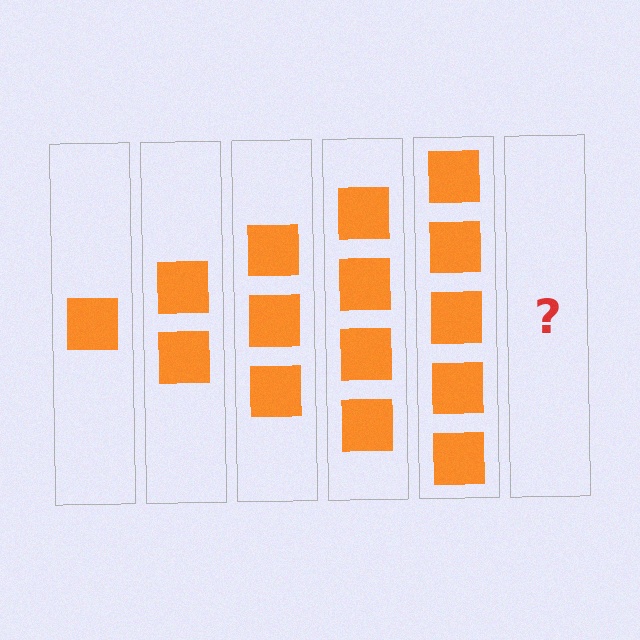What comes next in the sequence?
The next element should be 6 squares.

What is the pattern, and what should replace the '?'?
The pattern is that each step adds one more square. The '?' should be 6 squares.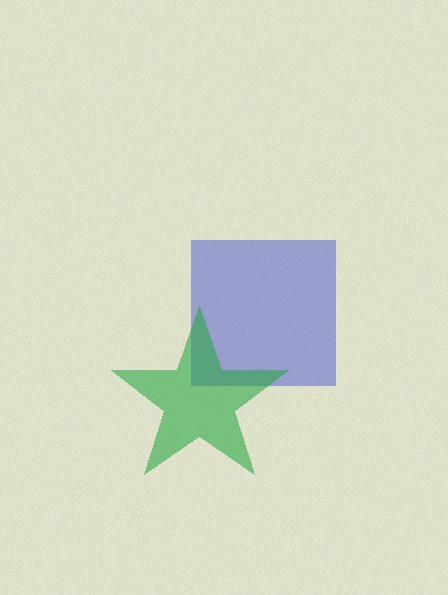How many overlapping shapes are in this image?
There are 2 overlapping shapes in the image.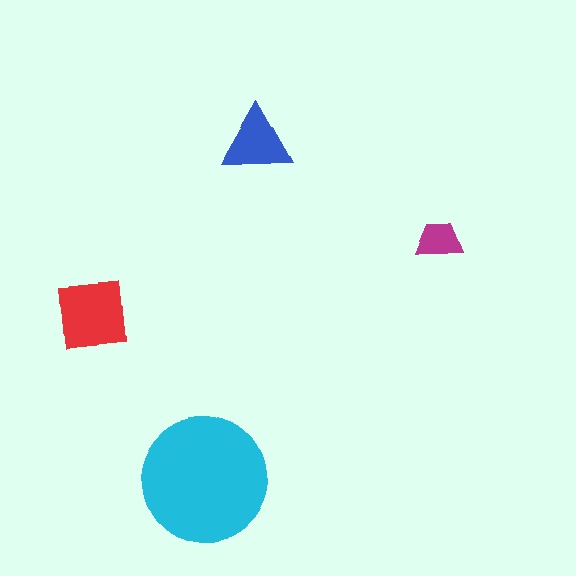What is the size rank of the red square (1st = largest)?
2nd.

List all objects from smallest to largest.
The magenta trapezoid, the blue triangle, the red square, the cyan circle.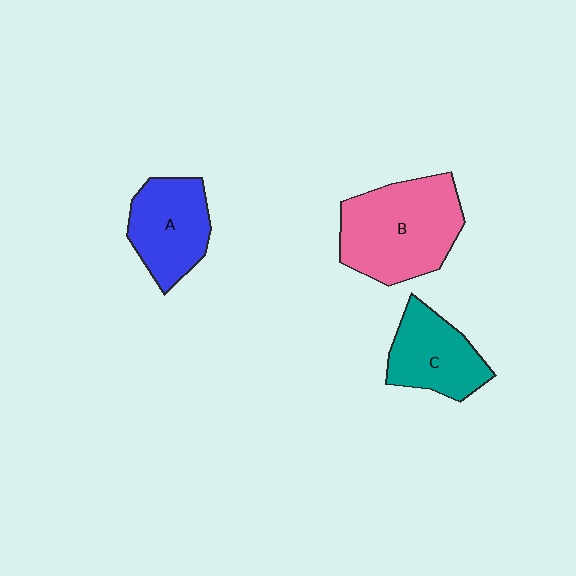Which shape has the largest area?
Shape B (pink).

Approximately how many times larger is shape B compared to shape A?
Approximately 1.5 times.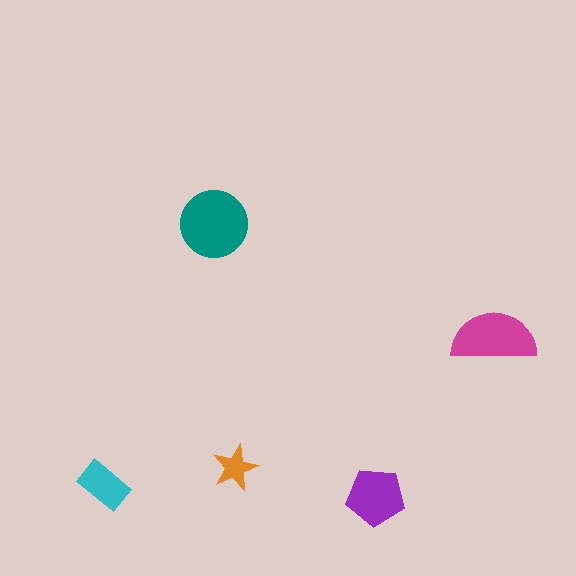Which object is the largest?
The teal circle.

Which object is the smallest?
The orange star.